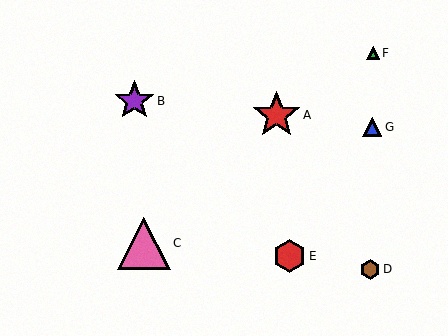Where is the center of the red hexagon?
The center of the red hexagon is at (289, 256).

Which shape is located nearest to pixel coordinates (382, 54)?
The green triangle (labeled F) at (373, 53) is nearest to that location.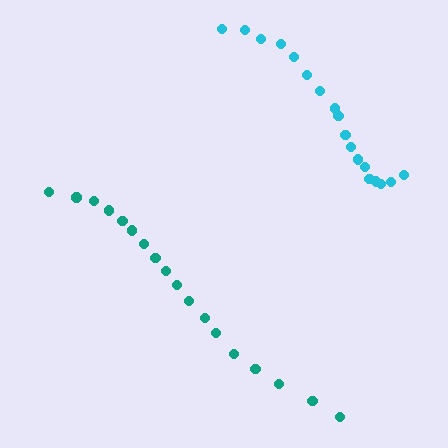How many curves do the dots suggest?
There are 2 distinct paths.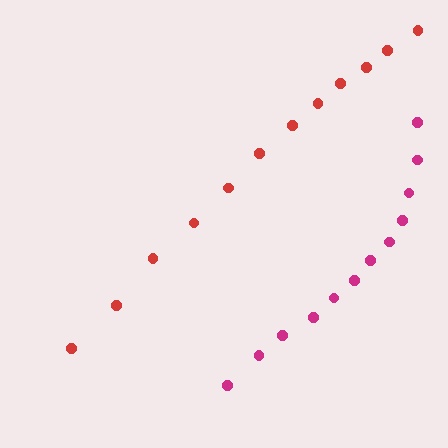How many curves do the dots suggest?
There are 2 distinct paths.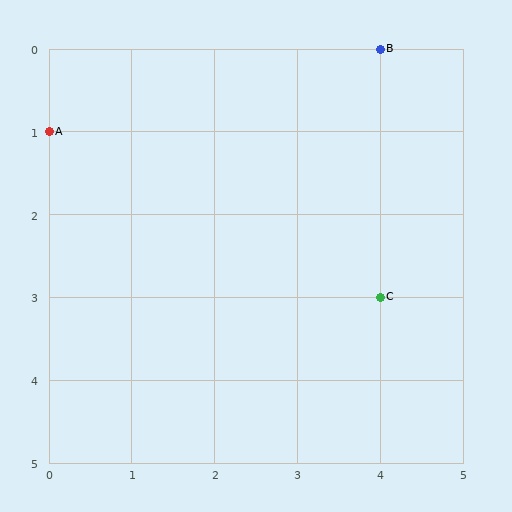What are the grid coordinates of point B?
Point B is at grid coordinates (4, 0).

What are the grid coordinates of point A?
Point A is at grid coordinates (0, 1).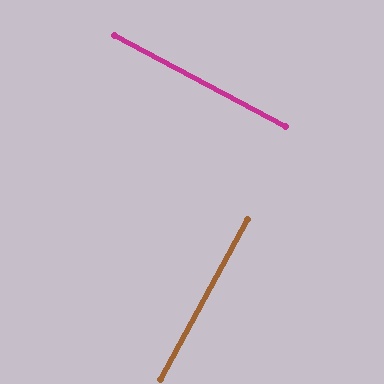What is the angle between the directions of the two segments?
Approximately 90 degrees.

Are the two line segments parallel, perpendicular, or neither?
Perpendicular — they meet at approximately 90°.